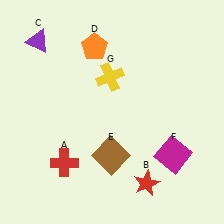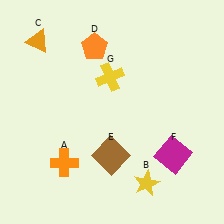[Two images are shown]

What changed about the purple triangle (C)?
In Image 1, C is purple. In Image 2, it changed to orange.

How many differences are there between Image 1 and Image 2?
There are 3 differences between the two images.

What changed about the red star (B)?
In Image 1, B is red. In Image 2, it changed to yellow.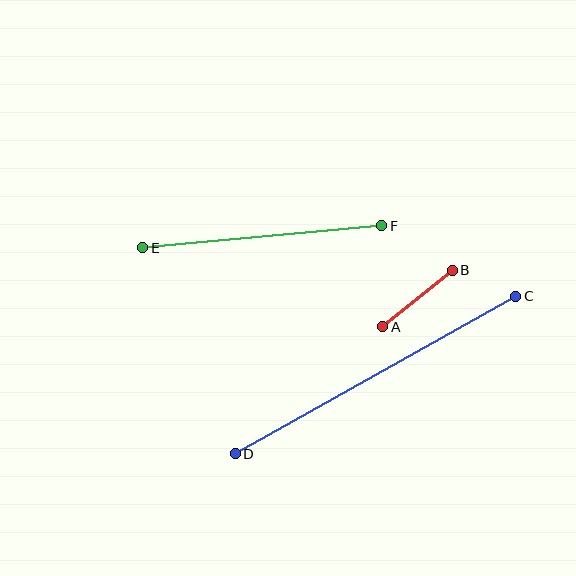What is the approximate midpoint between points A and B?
The midpoint is at approximately (417, 298) pixels.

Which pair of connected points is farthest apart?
Points C and D are farthest apart.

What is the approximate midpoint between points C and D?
The midpoint is at approximately (375, 375) pixels.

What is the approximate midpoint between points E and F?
The midpoint is at approximately (262, 237) pixels.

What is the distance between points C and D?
The distance is approximately 322 pixels.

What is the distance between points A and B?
The distance is approximately 89 pixels.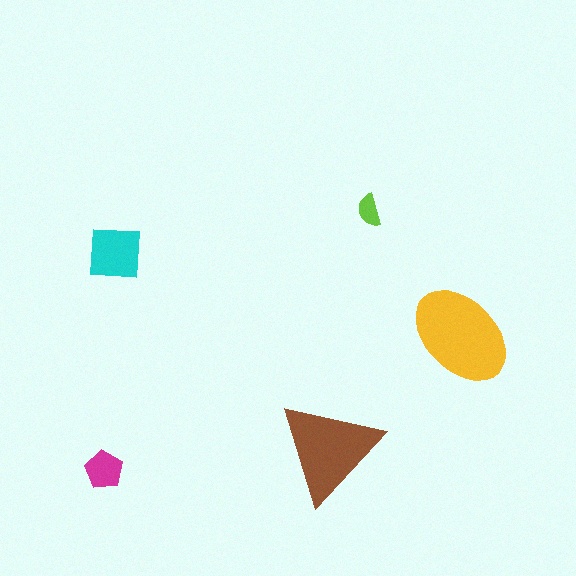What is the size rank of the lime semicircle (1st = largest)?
5th.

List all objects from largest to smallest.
The yellow ellipse, the brown triangle, the cyan square, the magenta pentagon, the lime semicircle.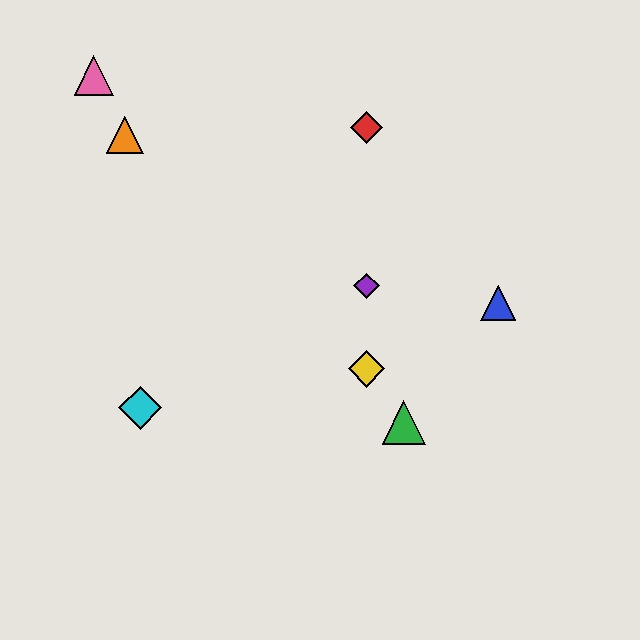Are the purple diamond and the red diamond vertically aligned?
Yes, both are at x≈367.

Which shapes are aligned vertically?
The red diamond, the yellow diamond, the purple diamond are aligned vertically.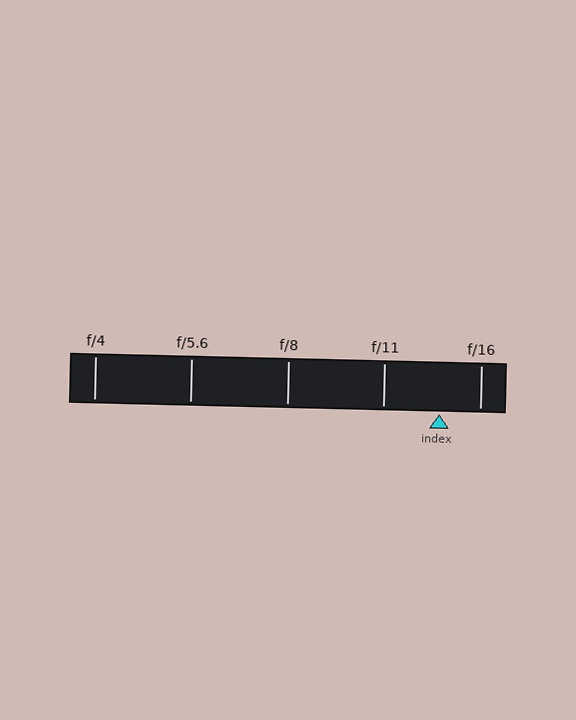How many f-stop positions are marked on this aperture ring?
There are 5 f-stop positions marked.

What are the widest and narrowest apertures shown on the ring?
The widest aperture shown is f/4 and the narrowest is f/16.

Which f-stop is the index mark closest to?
The index mark is closest to f/16.